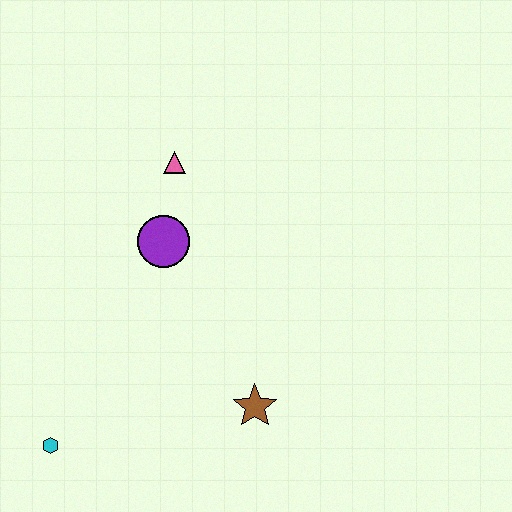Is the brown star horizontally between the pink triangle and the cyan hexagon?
No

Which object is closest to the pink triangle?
The purple circle is closest to the pink triangle.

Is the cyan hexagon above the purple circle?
No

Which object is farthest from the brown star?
The pink triangle is farthest from the brown star.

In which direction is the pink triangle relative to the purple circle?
The pink triangle is above the purple circle.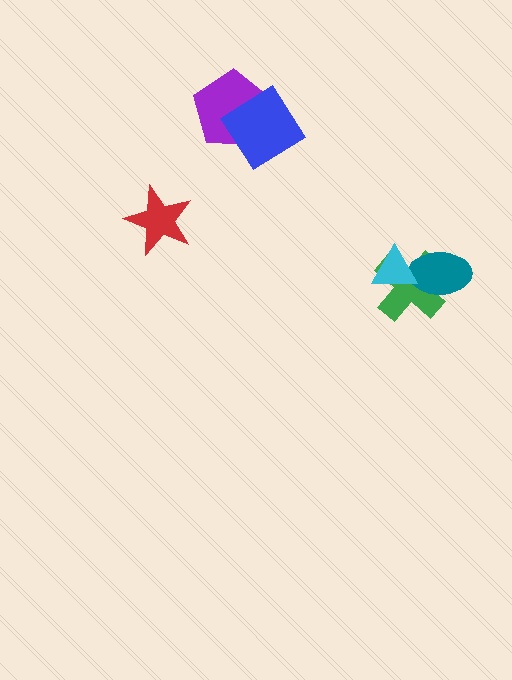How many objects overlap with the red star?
0 objects overlap with the red star.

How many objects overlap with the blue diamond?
1 object overlaps with the blue diamond.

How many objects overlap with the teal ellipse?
2 objects overlap with the teal ellipse.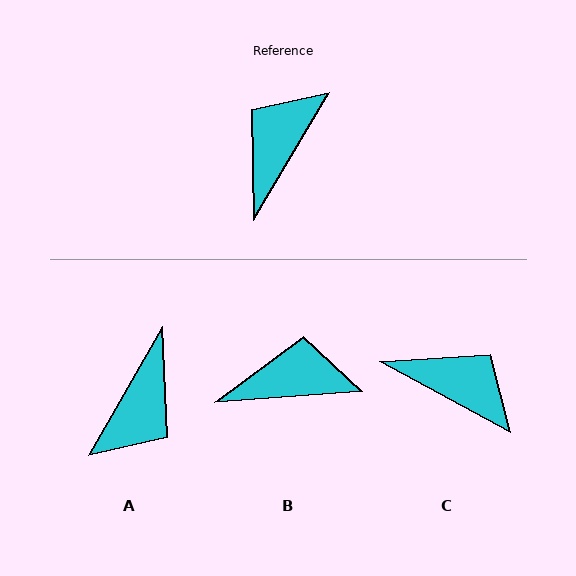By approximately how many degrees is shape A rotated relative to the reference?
Approximately 179 degrees clockwise.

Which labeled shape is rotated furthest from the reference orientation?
A, about 179 degrees away.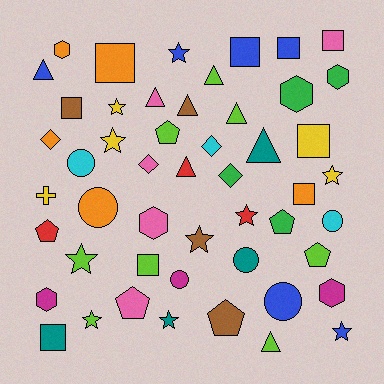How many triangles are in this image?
There are 8 triangles.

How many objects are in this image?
There are 50 objects.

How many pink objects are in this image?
There are 5 pink objects.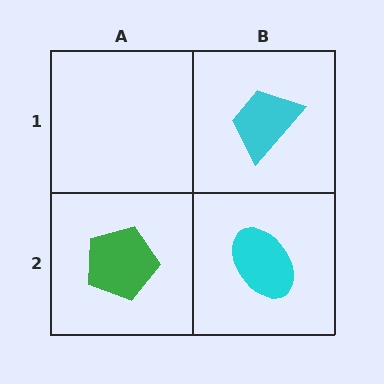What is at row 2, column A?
A green pentagon.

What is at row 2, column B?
A cyan ellipse.